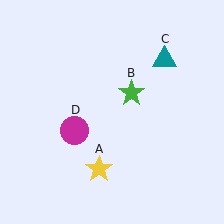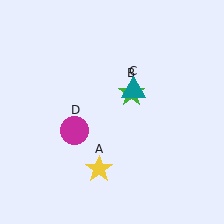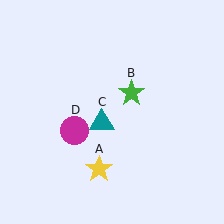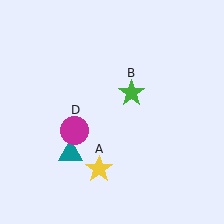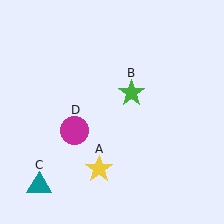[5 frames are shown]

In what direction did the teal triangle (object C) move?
The teal triangle (object C) moved down and to the left.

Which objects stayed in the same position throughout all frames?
Yellow star (object A) and green star (object B) and magenta circle (object D) remained stationary.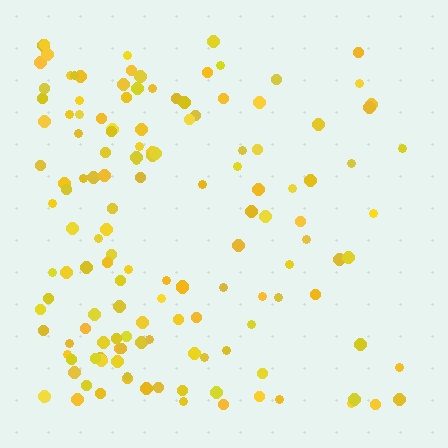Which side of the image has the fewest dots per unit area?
The right.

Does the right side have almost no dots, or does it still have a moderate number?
Still a moderate number, just noticeably fewer than the left.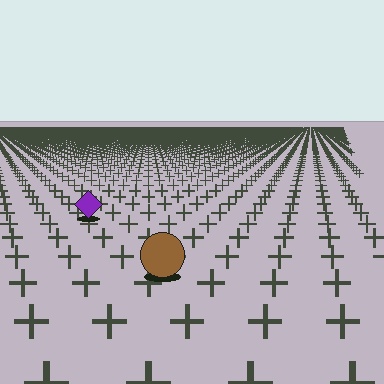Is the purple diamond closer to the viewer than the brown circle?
No. The brown circle is closer — you can tell from the texture gradient: the ground texture is coarser near it.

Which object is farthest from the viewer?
The purple diamond is farthest from the viewer. It appears smaller and the ground texture around it is denser.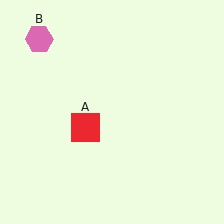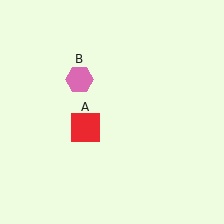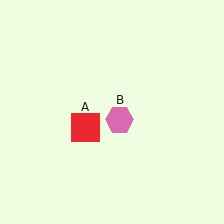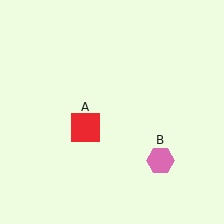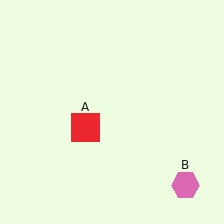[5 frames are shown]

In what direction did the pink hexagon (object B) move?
The pink hexagon (object B) moved down and to the right.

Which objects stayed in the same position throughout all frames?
Red square (object A) remained stationary.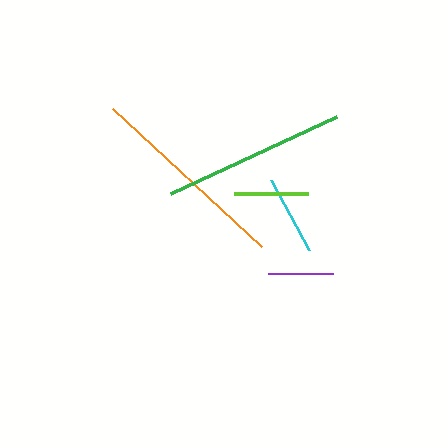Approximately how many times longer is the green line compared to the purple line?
The green line is approximately 2.8 times the length of the purple line.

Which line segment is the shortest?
The purple line is the shortest at approximately 65 pixels.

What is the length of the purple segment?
The purple segment is approximately 65 pixels long.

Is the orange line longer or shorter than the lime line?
The orange line is longer than the lime line.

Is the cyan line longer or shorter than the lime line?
The cyan line is longer than the lime line.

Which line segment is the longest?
The orange line is the longest at approximately 203 pixels.